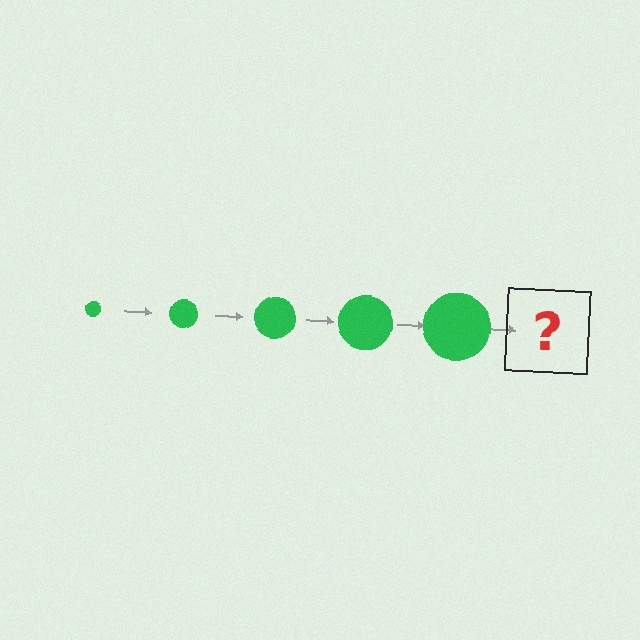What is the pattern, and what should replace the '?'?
The pattern is that the circle gets progressively larger each step. The '?' should be a green circle, larger than the previous one.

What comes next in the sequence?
The next element should be a green circle, larger than the previous one.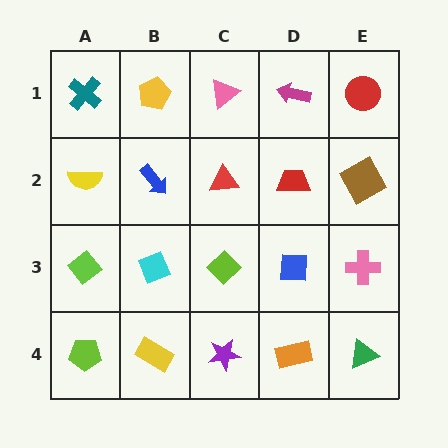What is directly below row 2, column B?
A cyan diamond.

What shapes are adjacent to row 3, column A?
A yellow semicircle (row 2, column A), a lime pentagon (row 4, column A), a cyan diamond (row 3, column B).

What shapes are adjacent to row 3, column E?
A brown square (row 2, column E), a green triangle (row 4, column E), a blue square (row 3, column D).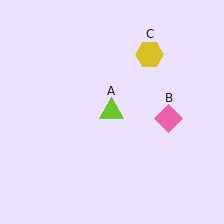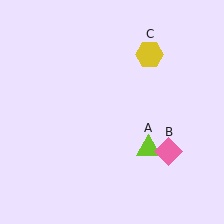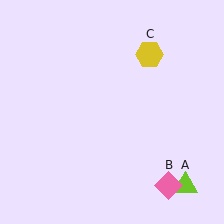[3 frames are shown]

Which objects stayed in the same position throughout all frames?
Yellow hexagon (object C) remained stationary.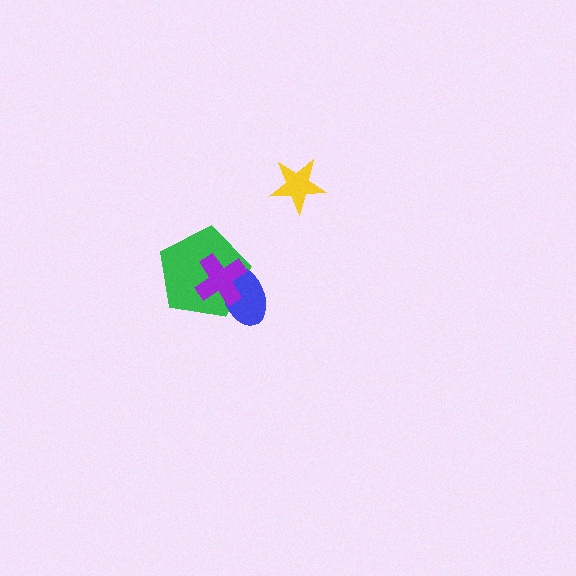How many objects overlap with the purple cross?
2 objects overlap with the purple cross.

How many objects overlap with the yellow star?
0 objects overlap with the yellow star.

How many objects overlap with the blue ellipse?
2 objects overlap with the blue ellipse.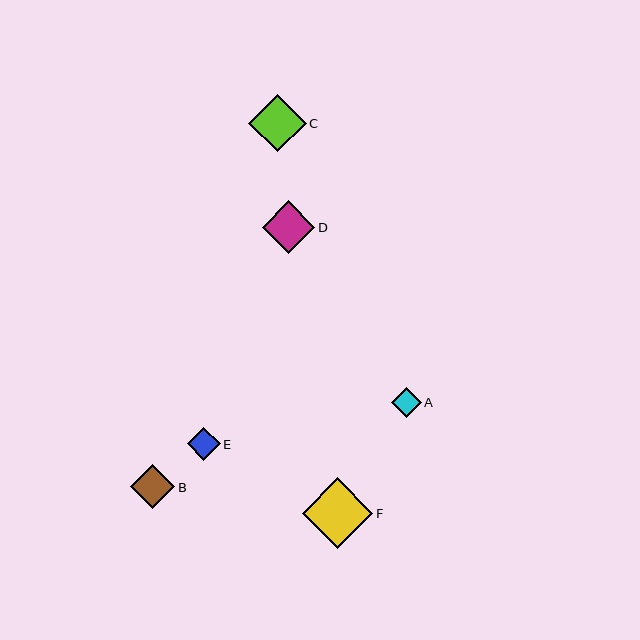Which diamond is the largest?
Diamond F is the largest with a size of approximately 71 pixels.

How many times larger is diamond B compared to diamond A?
Diamond B is approximately 1.5 times the size of diamond A.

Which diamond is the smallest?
Diamond A is the smallest with a size of approximately 30 pixels.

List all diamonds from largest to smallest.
From largest to smallest: F, C, D, B, E, A.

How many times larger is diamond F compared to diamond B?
Diamond F is approximately 1.6 times the size of diamond B.